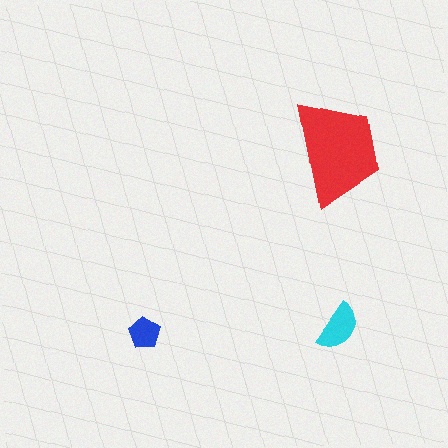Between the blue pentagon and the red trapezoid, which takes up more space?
The red trapezoid.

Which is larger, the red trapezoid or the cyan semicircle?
The red trapezoid.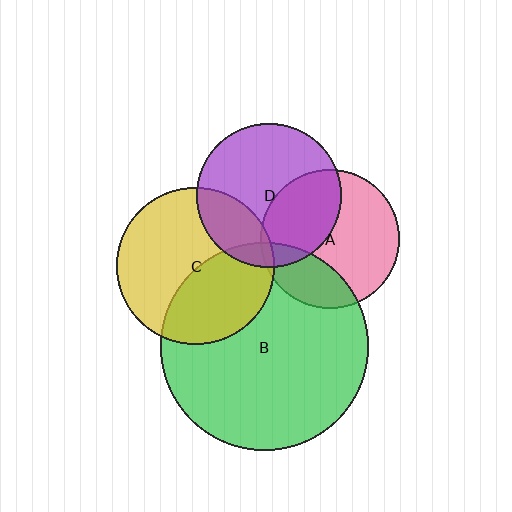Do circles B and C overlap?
Yes.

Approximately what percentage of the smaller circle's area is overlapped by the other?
Approximately 40%.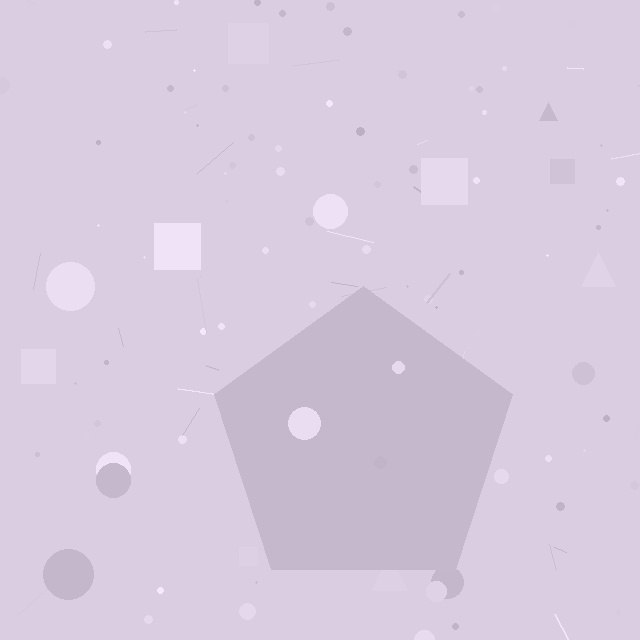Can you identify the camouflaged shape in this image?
The camouflaged shape is a pentagon.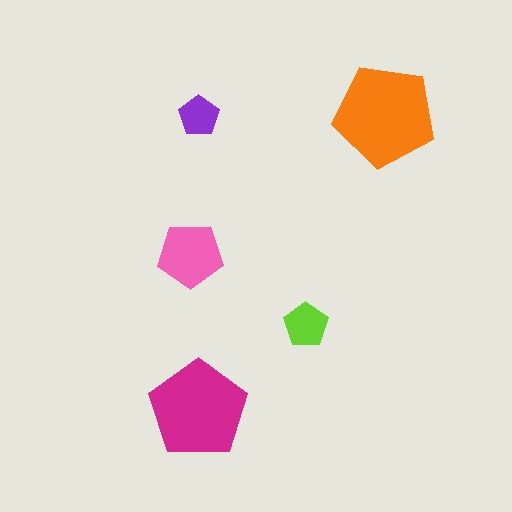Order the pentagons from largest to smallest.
the orange one, the magenta one, the pink one, the lime one, the purple one.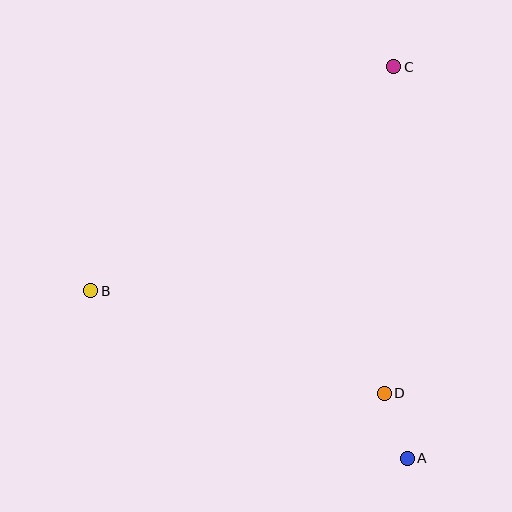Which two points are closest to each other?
Points A and D are closest to each other.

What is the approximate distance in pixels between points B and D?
The distance between B and D is approximately 311 pixels.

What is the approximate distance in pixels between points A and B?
The distance between A and B is approximately 358 pixels.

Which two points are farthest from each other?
Points A and C are farthest from each other.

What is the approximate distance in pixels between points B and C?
The distance between B and C is approximately 377 pixels.